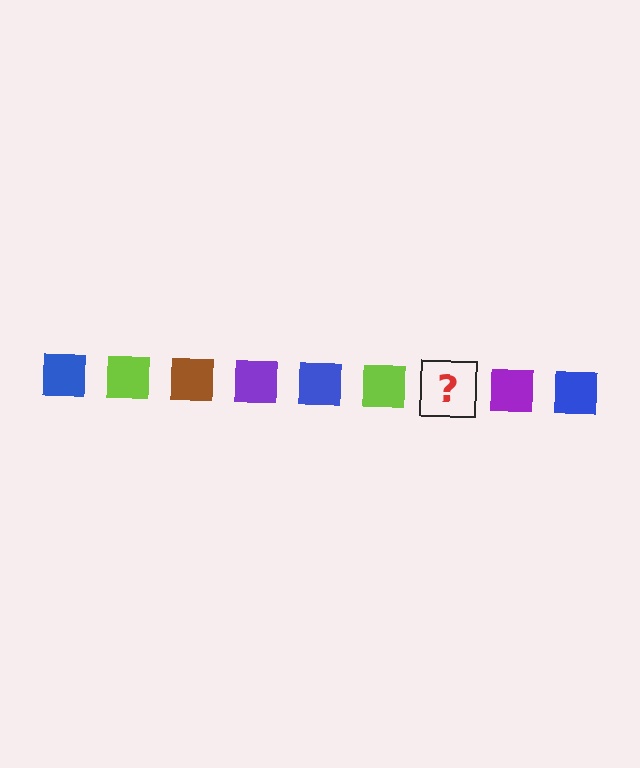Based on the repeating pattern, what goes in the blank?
The blank should be a brown square.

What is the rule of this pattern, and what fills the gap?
The rule is that the pattern cycles through blue, lime, brown, purple squares. The gap should be filled with a brown square.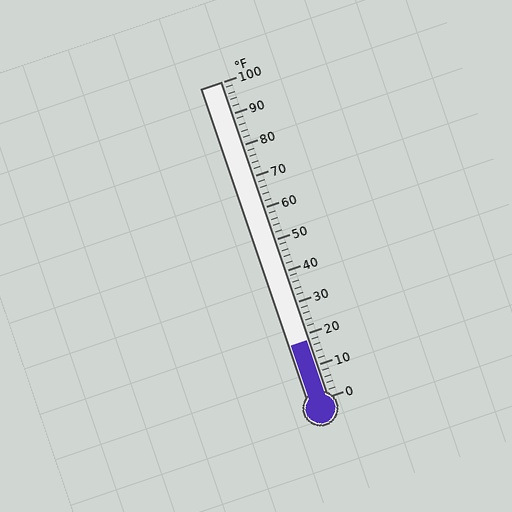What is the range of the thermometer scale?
The thermometer scale ranges from 0°F to 100°F.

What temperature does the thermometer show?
The thermometer shows approximately 18°F.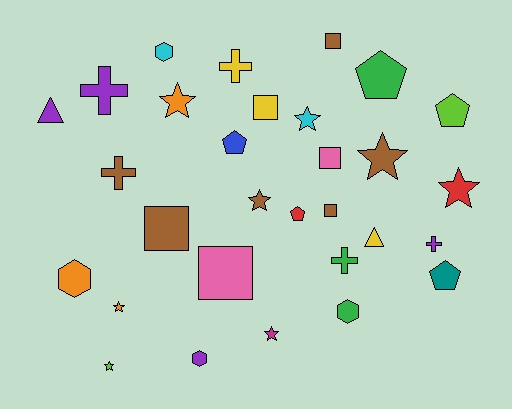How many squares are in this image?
There are 6 squares.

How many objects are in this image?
There are 30 objects.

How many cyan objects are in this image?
There are 2 cyan objects.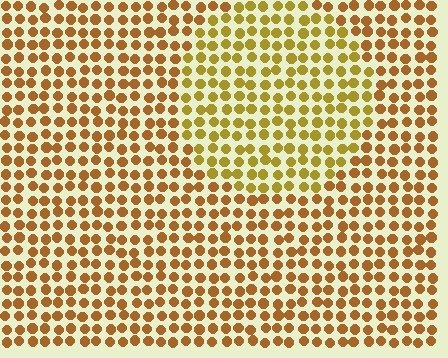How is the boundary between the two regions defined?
The boundary is defined purely by a slight shift in hue (about 23 degrees). Spacing, size, and orientation are identical on both sides.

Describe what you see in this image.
The image is filled with small brown elements in a uniform arrangement. A circle-shaped region is visible where the elements are tinted to a slightly different hue, forming a subtle color boundary.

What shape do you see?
I see a circle.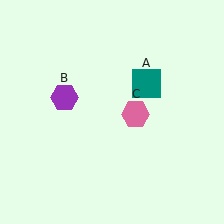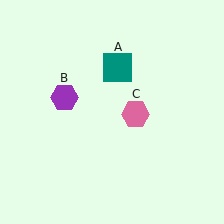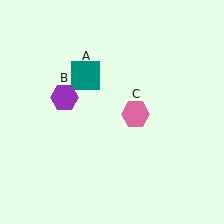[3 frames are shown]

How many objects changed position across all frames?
1 object changed position: teal square (object A).